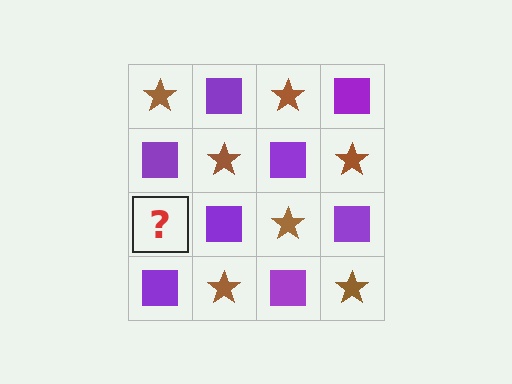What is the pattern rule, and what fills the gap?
The rule is that it alternates brown star and purple square in a checkerboard pattern. The gap should be filled with a brown star.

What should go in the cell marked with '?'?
The missing cell should contain a brown star.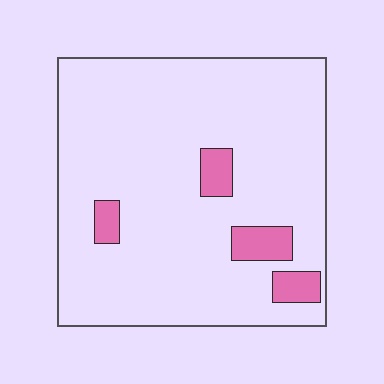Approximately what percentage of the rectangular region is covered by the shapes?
Approximately 10%.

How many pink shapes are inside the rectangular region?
4.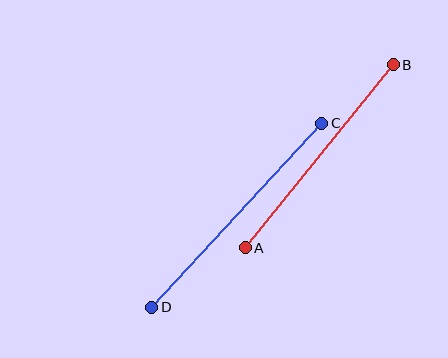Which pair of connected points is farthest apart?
Points C and D are farthest apart.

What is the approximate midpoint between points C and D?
The midpoint is at approximately (237, 215) pixels.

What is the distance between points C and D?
The distance is approximately 251 pixels.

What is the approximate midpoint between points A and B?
The midpoint is at approximately (319, 156) pixels.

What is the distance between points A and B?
The distance is approximately 235 pixels.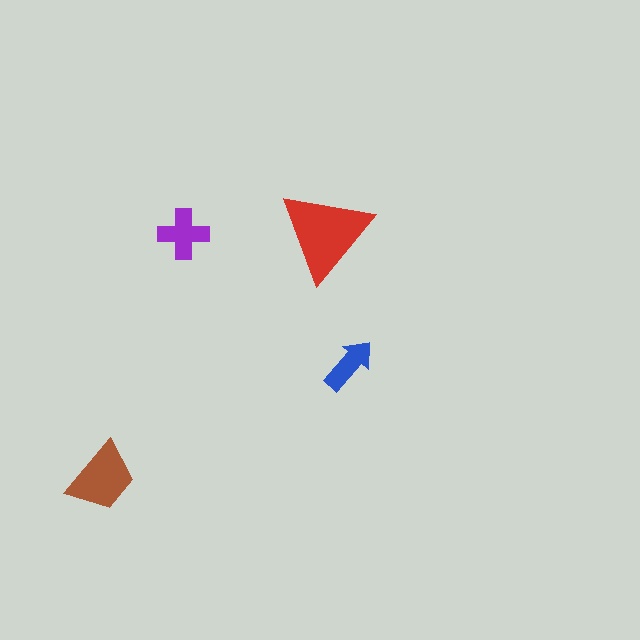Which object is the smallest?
The blue arrow.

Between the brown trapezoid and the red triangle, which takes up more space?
The red triangle.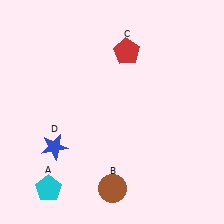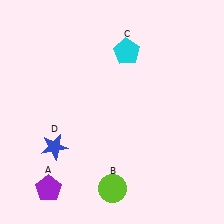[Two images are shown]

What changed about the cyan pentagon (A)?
In Image 1, A is cyan. In Image 2, it changed to purple.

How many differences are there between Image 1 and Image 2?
There are 3 differences between the two images.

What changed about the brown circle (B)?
In Image 1, B is brown. In Image 2, it changed to lime.